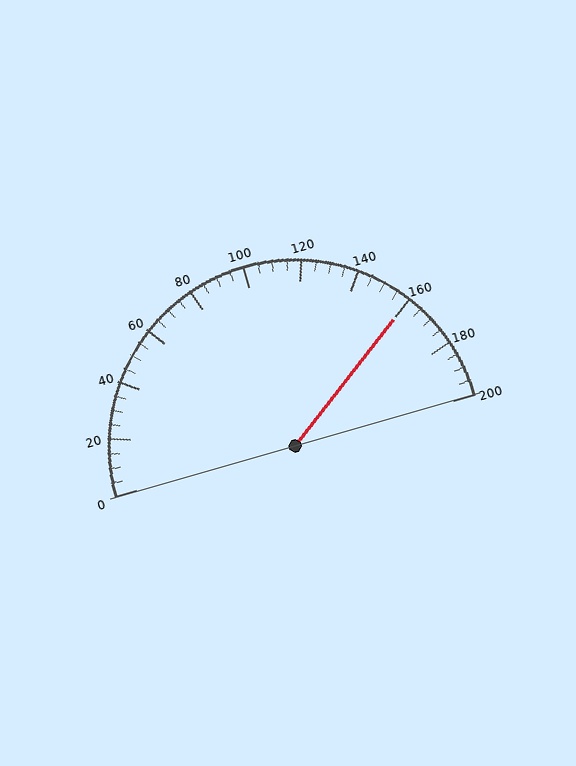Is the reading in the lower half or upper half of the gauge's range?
The reading is in the upper half of the range (0 to 200).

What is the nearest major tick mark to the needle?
The nearest major tick mark is 160.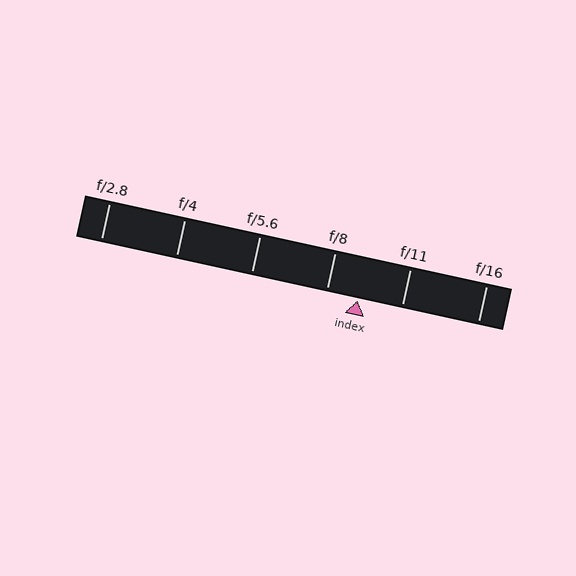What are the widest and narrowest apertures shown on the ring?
The widest aperture shown is f/2.8 and the narrowest is f/16.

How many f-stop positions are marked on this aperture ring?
There are 6 f-stop positions marked.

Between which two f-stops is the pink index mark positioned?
The index mark is between f/8 and f/11.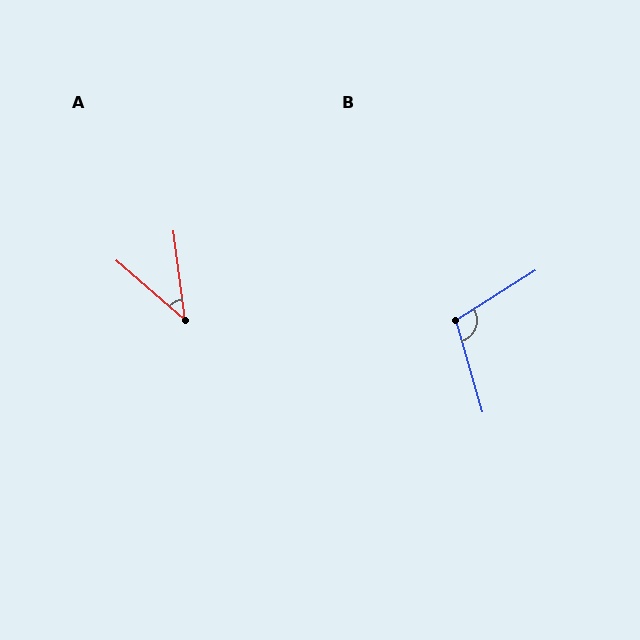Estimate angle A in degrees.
Approximately 42 degrees.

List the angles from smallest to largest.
A (42°), B (106°).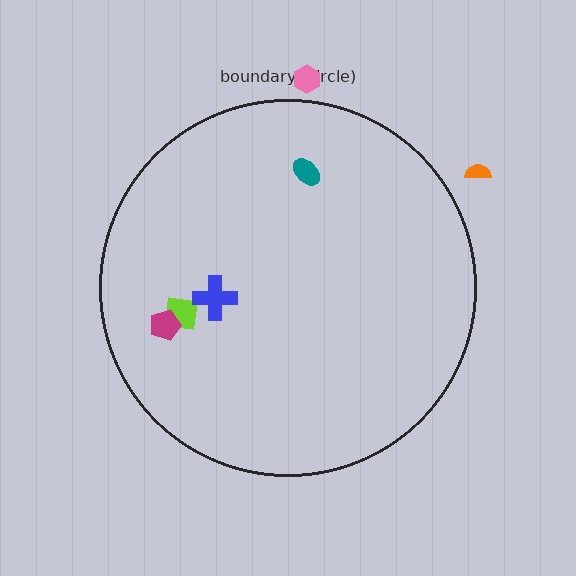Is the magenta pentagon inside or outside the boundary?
Inside.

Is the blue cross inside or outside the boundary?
Inside.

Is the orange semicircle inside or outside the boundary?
Outside.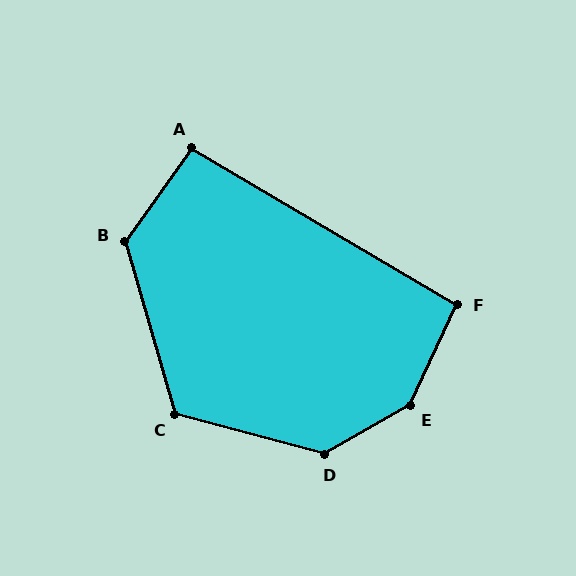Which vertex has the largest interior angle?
E, at approximately 144 degrees.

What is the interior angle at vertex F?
Approximately 96 degrees (obtuse).